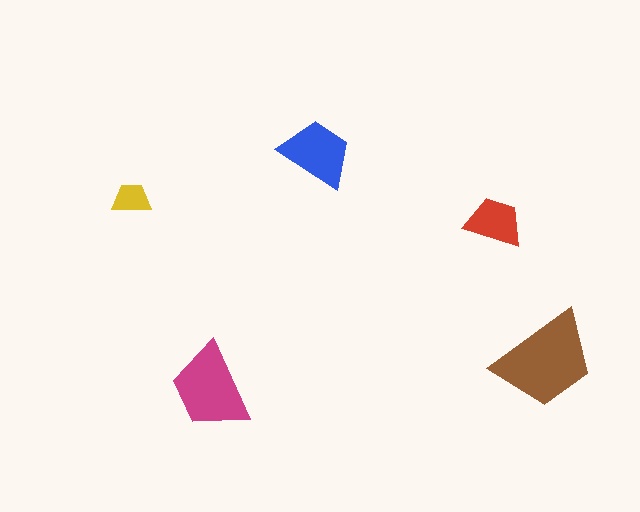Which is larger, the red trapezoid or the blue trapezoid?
The blue one.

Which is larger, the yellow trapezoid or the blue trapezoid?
The blue one.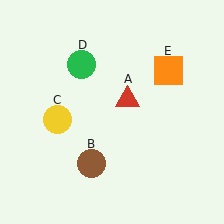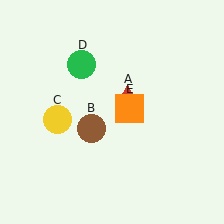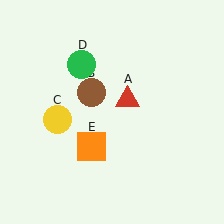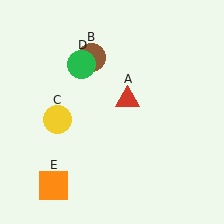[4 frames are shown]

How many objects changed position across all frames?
2 objects changed position: brown circle (object B), orange square (object E).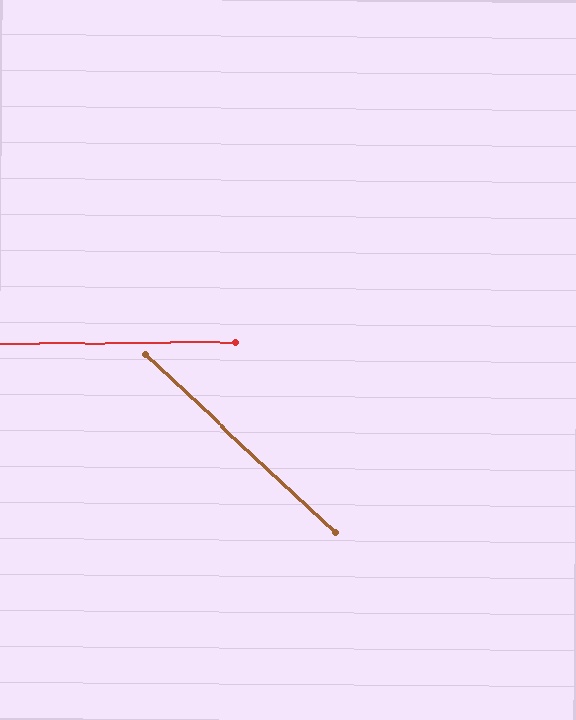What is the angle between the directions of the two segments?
Approximately 44 degrees.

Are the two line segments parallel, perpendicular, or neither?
Neither parallel nor perpendicular — they differ by about 44°.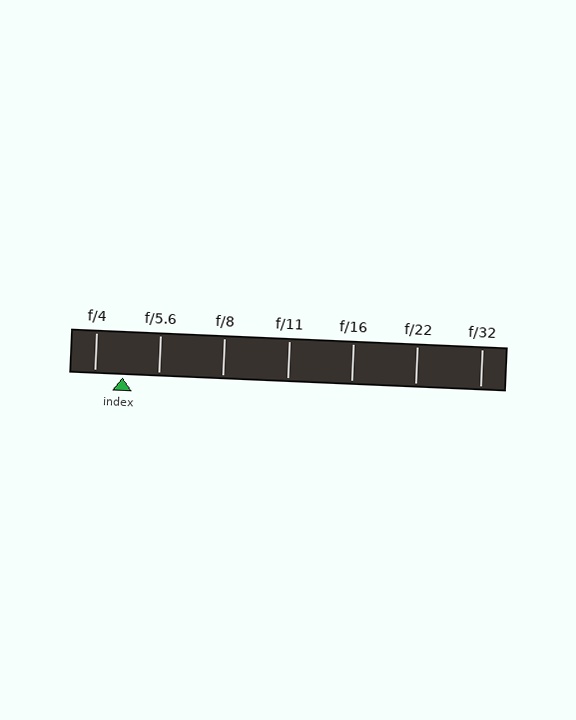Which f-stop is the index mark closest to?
The index mark is closest to f/4.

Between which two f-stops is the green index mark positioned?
The index mark is between f/4 and f/5.6.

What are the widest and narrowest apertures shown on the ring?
The widest aperture shown is f/4 and the narrowest is f/32.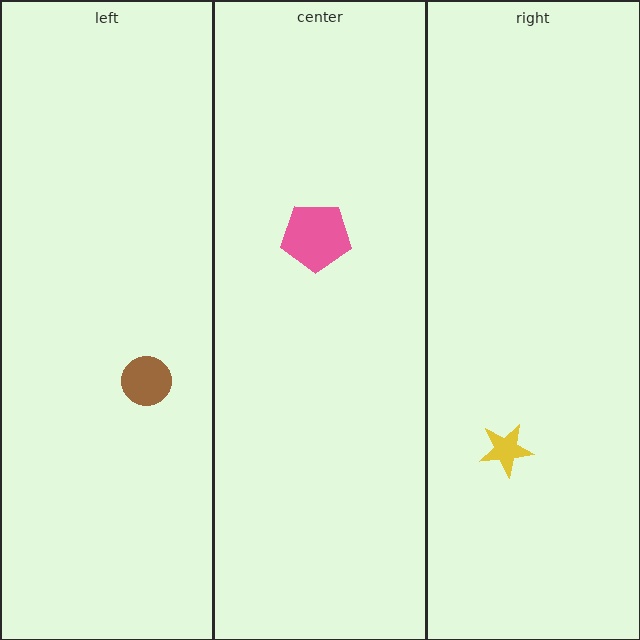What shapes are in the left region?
The brown circle.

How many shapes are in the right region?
1.